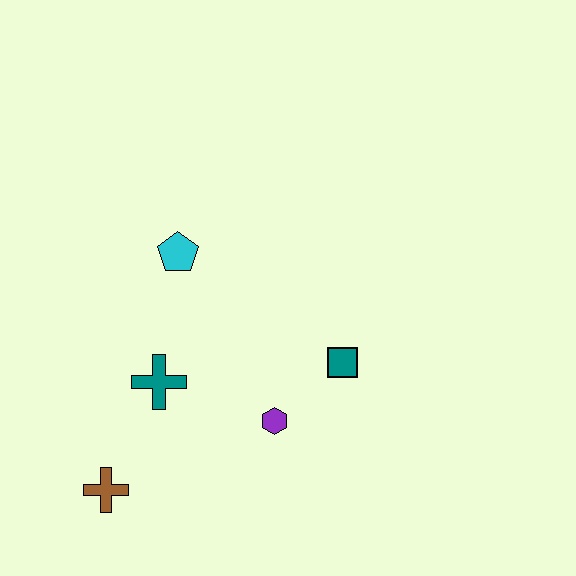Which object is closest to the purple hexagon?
The teal square is closest to the purple hexagon.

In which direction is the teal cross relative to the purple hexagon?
The teal cross is to the left of the purple hexagon.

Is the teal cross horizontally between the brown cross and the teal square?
Yes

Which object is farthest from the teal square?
The brown cross is farthest from the teal square.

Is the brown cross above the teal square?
No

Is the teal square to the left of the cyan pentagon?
No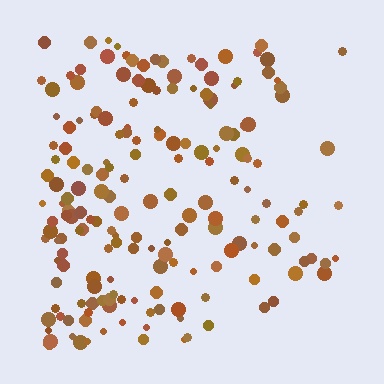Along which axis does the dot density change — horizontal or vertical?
Horizontal.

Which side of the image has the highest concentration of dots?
The left.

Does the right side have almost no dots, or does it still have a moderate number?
Still a moderate number, just noticeably fewer than the left.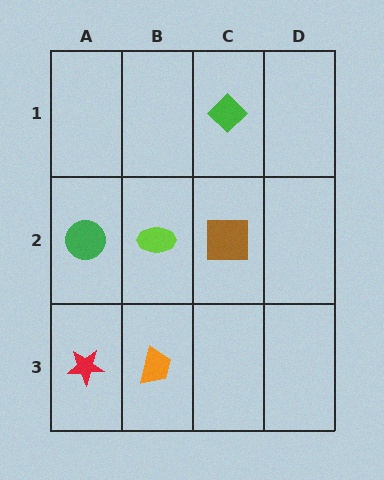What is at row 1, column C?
A green diamond.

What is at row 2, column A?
A green circle.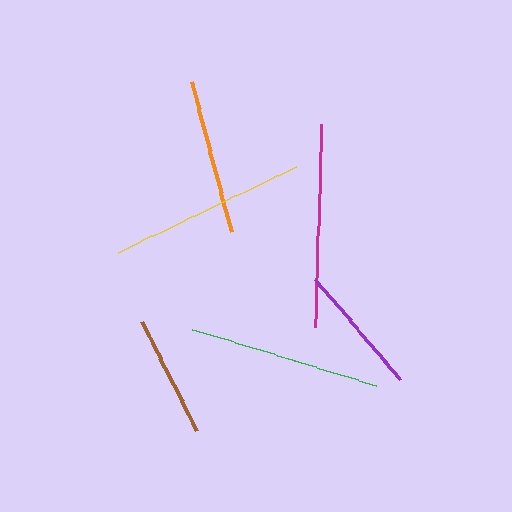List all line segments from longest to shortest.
From longest to shortest: magenta, yellow, green, orange, purple, brown.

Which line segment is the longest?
The magenta line is the longest at approximately 204 pixels.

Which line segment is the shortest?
The brown line is the shortest at approximately 121 pixels.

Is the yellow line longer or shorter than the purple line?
The yellow line is longer than the purple line.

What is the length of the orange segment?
The orange segment is approximately 155 pixels long.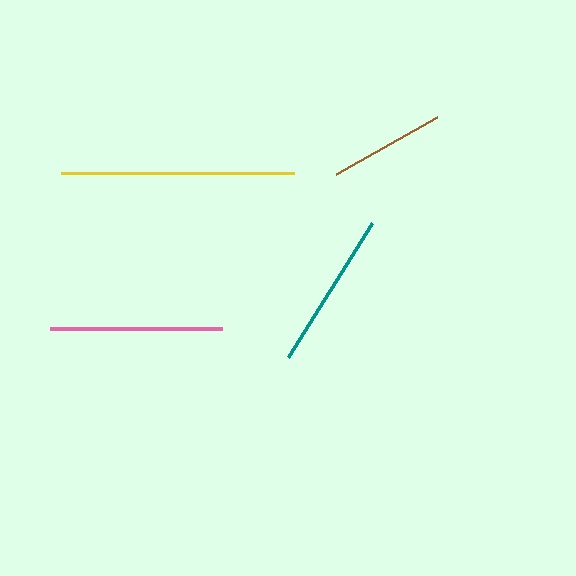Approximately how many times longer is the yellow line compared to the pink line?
The yellow line is approximately 1.4 times the length of the pink line.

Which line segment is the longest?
The yellow line is the longest at approximately 233 pixels.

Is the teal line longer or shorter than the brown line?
The teal line is longer than the brown line.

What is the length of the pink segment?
The pink segment is approximately 172 pixels long.